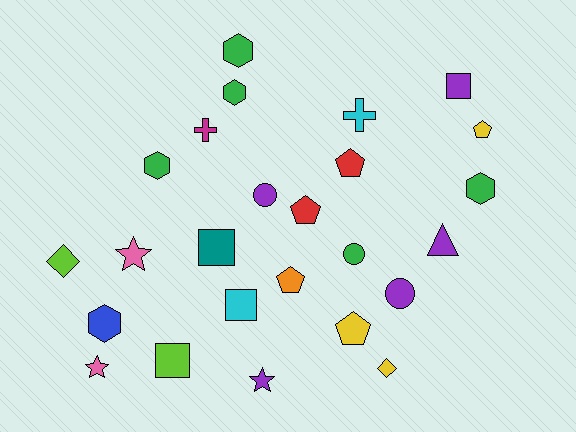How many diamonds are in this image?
There are 2 diamonds.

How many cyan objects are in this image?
There are 2 cyan objects.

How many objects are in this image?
There are 25 objects.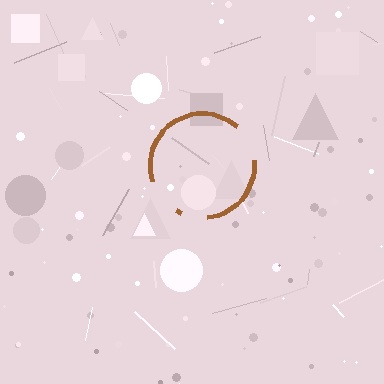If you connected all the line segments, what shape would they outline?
They would outline a circle.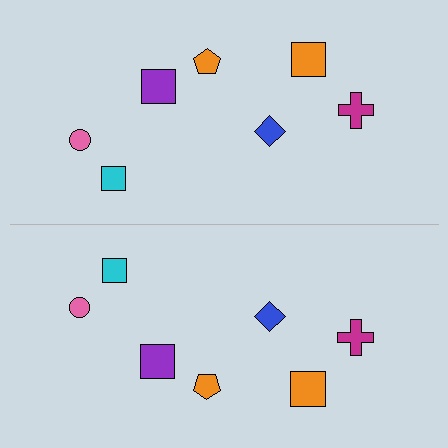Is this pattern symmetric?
Yes, this pattern has bilateral (reflection) symmetry.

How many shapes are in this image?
There are 14 shapes in this image.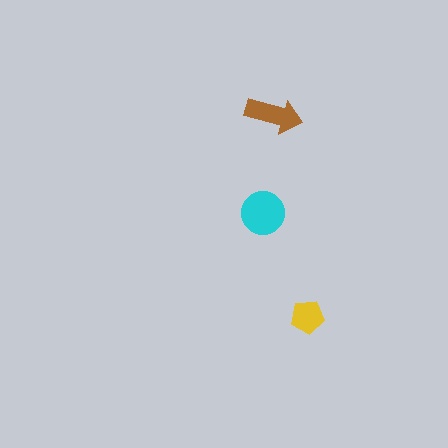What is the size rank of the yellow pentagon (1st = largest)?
3rd.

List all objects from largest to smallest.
The cyan circle, the brown arrow, the yellow pentagon.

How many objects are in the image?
There are 3 objects in the image.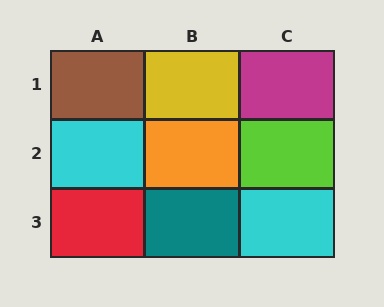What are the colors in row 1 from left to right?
Brown, yellow, magenta.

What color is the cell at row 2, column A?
Cyan.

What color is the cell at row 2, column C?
Lime.